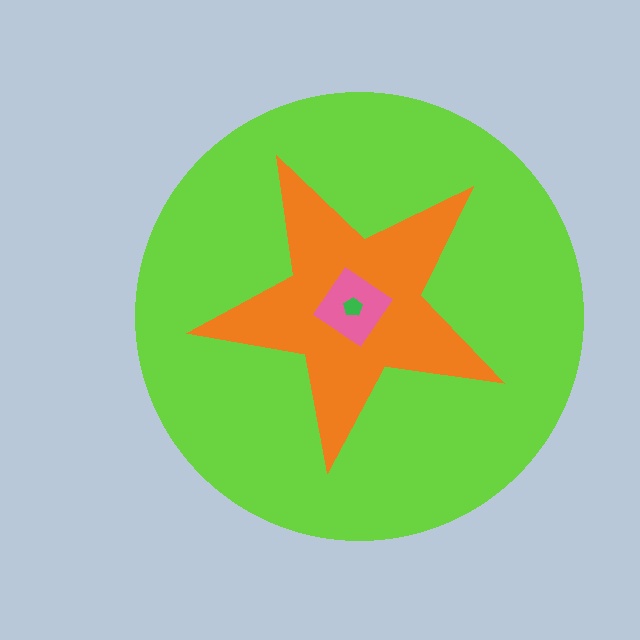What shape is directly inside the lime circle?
The orange star.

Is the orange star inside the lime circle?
Yes.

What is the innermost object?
The green pentagon.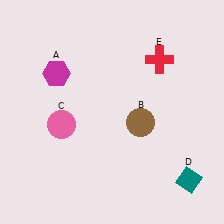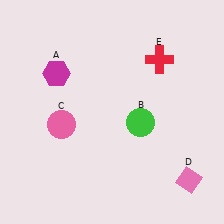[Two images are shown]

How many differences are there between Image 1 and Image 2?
There are 2 differences between the two images.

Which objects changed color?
B changed from brown to green. D changed from teal to pink.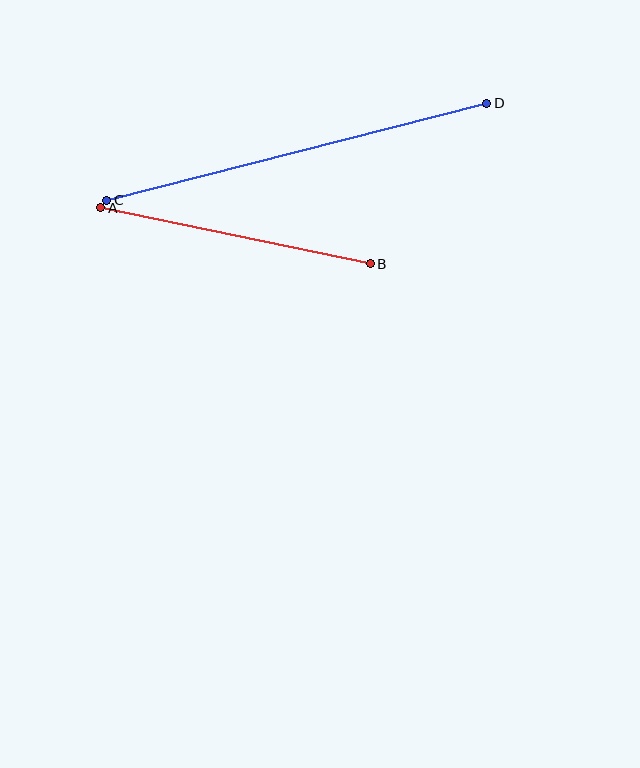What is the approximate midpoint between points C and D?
The midpoint is at approximately (297, 152) pixels.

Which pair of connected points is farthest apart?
Points C and D are farthest apart.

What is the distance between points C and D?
The distance is approximately 392 pixels.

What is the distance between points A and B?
The distance is approximately 275 pixels.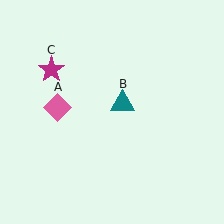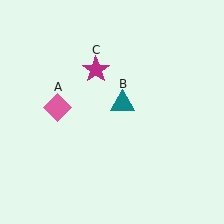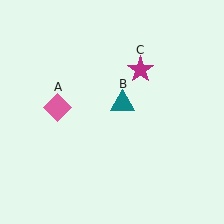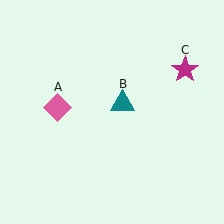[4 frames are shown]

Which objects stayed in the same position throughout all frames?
Pink diamond (object A) and teal triangle (object B) remained stationary.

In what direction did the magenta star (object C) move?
The magenta star (object C) moved right.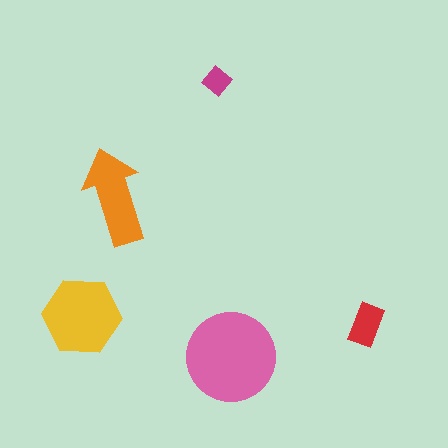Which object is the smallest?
The magenta diamond.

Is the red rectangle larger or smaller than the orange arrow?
Smaller.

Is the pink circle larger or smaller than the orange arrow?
Larger.